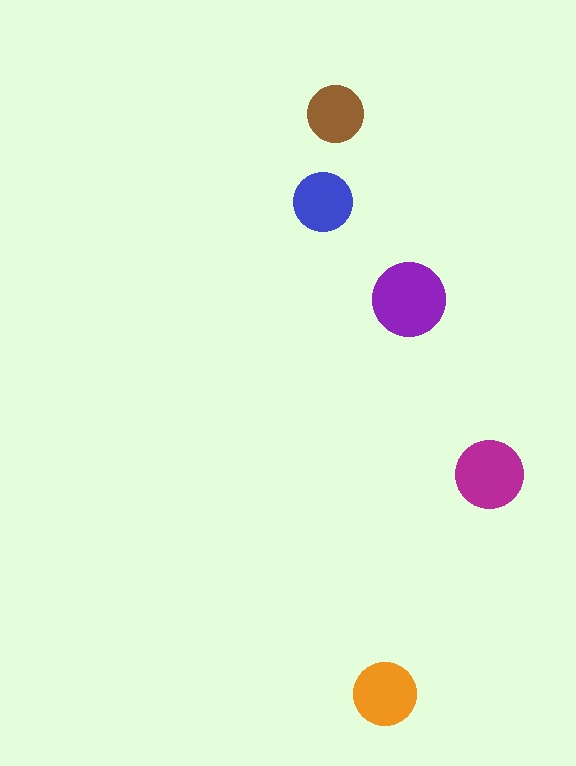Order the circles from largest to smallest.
the purple one, the magenta one, the orange one, the blue one, the brown one.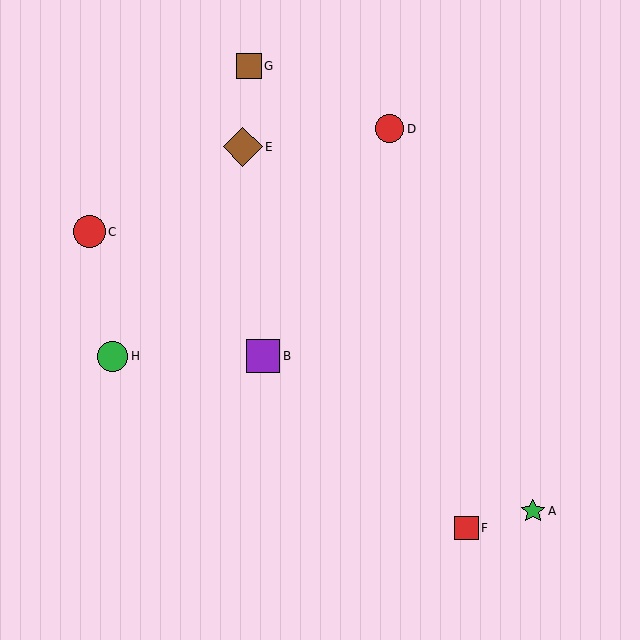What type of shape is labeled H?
Shape H is a green circle.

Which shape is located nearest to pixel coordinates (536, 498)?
The green star (labeled A) at (533, 511) is nearest to that location.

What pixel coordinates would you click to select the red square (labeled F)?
Click at (467, 528) to select the red square F.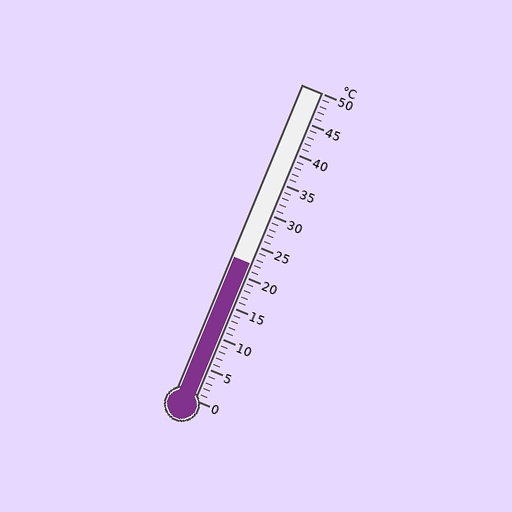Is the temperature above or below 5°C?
The temperature is above 5°C.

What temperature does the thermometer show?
The thermometer shows approximately 22°C.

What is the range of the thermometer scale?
The thermometer scale ranges from 0°C to 50°C.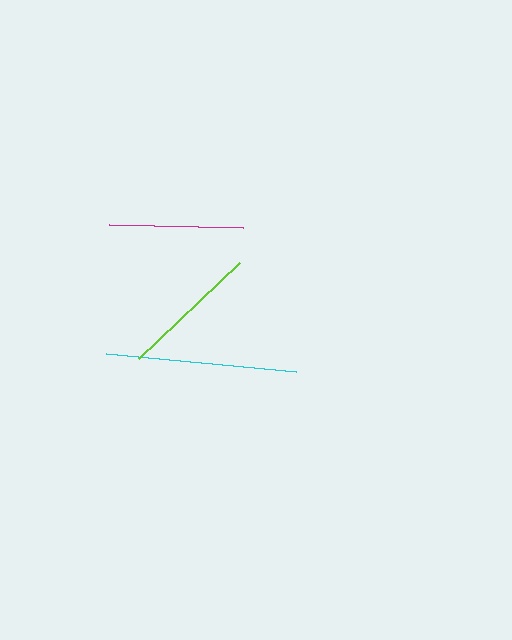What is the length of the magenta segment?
The magenta segment is approximately 134 pixels long.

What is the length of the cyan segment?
The cyan segment is approximately 191 pixels long.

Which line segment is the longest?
The cyan line is the longest at approximately 191 pixels.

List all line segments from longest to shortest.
From longest to shortest: cyan, lime, magenta.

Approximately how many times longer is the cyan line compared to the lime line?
The cyan line is approximately 1.4 times the length of the lime line.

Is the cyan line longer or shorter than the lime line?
The cyan line is longer than the lime line.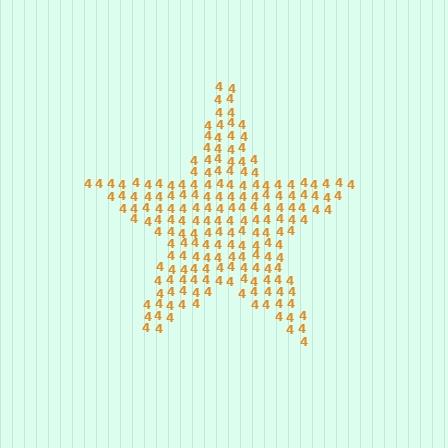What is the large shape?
The large shape is a star.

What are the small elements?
The small elements are digit 4's.